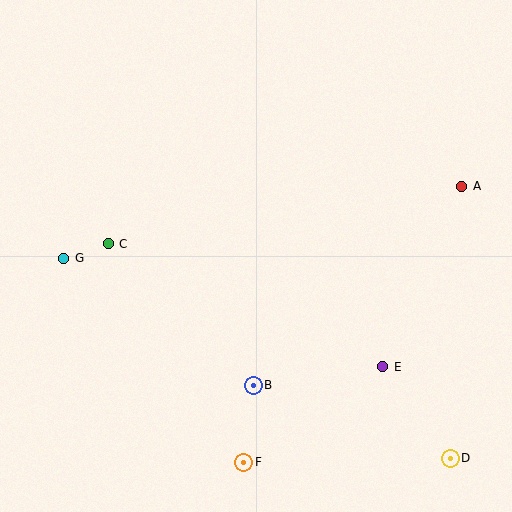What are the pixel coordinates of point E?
Point E is at (383, 367).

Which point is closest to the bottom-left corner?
Point F is closest to the bottom-left corner.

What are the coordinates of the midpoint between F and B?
The midpoint between F and B is at (248, 424).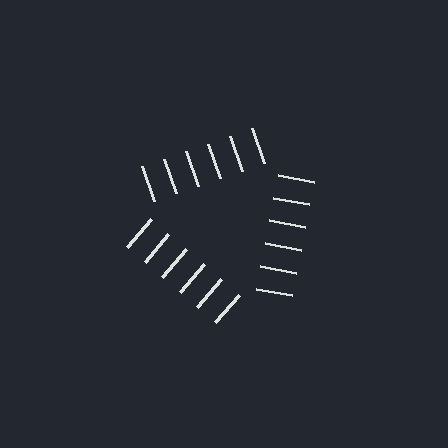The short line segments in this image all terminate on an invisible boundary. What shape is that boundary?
An illusory triangle — the line segments terminate on its edges but no continuous stroke is drawn.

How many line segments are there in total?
18 — 6 along each of the 3 edges.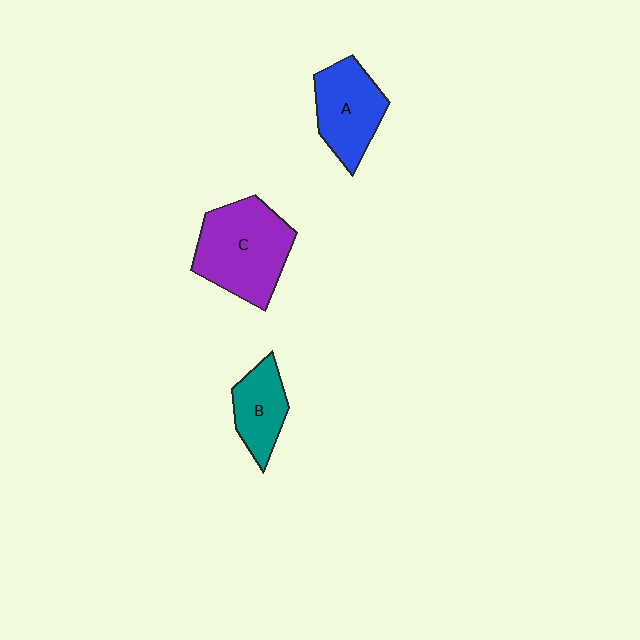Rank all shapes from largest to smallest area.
From largest to smallest: C (purple), A (blue), B (teal).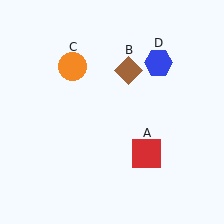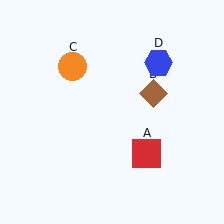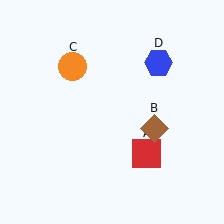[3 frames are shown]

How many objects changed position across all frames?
1 object changed position: brown diamond (object B).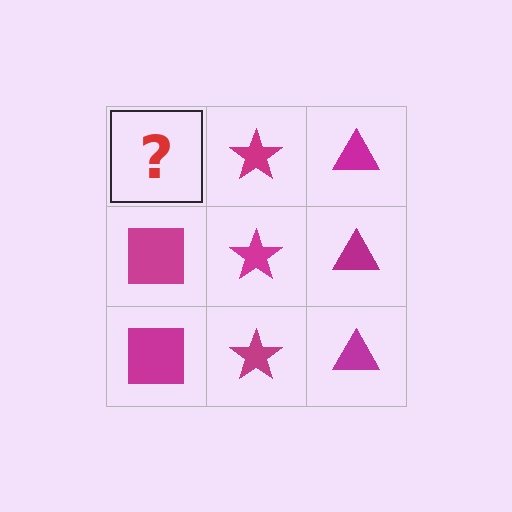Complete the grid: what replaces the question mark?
The question mark should be replaced with a magenta square.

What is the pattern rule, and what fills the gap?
The rule is that each column has a consistent shape. The gap should be filled with a magenta square.